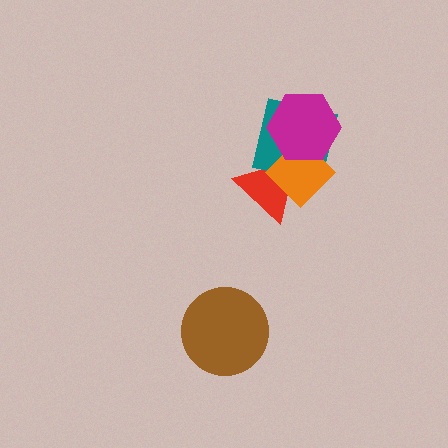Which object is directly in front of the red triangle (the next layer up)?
The teal square is directly in front of the red triangle.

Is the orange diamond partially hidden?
Yes, it is partially covered by another shape.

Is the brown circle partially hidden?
No, no other shape covers it.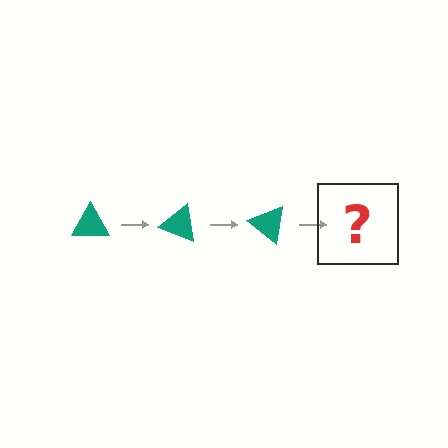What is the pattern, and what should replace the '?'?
The pattern is that the triangle rotates 20 degrees each step. The '?' should be a teal triangle rotated 60 degrees.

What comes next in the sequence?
The next element should be a teal triangle rotated 60 degrees.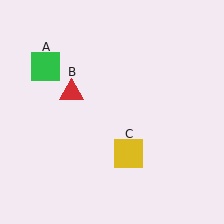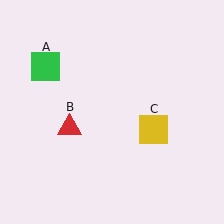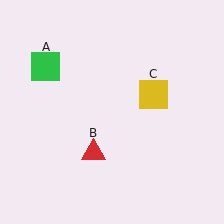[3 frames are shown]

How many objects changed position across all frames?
2 objects changed position: red triangle (object B), yellow square (object C).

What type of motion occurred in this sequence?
The red triangle (object B), yellow square (object C) rotated counterclockwise around the center of the scene.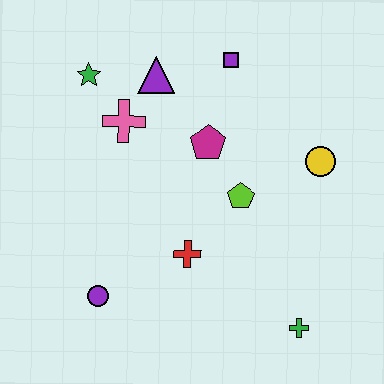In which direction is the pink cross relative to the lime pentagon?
The pink cross is to the left of the lime pentagon.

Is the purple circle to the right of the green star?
Yes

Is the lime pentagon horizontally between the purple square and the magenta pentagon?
No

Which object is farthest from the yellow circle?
The purple circle is farthest from the yellow circle.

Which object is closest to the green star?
The pink cross is closest to the green star.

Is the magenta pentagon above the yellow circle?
Yes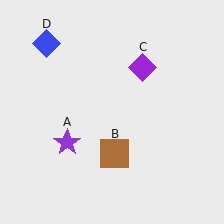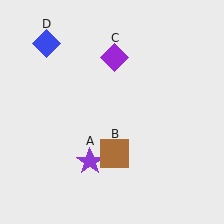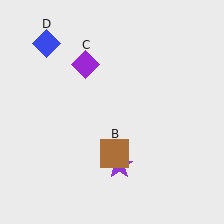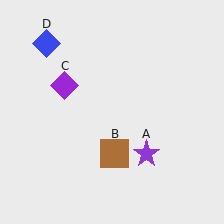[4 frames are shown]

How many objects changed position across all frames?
2 objects changed position: purple star (object A), purple diamond (object C).